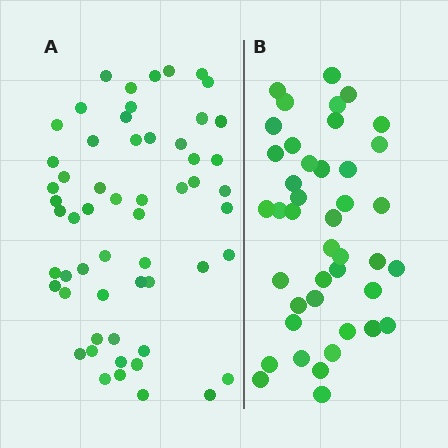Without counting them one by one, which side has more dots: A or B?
Region A (the left region) has more dots.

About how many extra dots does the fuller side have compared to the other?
Region A has approximately 15 more dots than region B.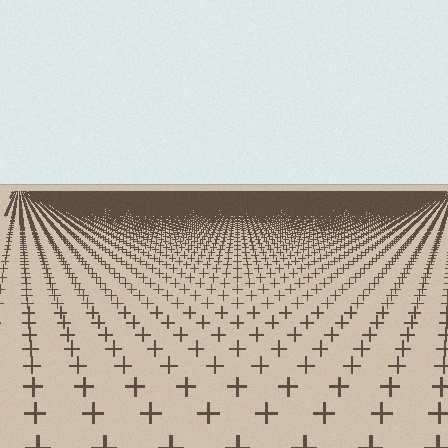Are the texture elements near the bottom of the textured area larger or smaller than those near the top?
Larger. Near the bottom, elements are closer to the viewer and appear at a bigger on-screen size.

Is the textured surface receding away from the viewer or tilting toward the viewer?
The surface is receding away from the viewer. Texture elements get smaller and denser toward the top.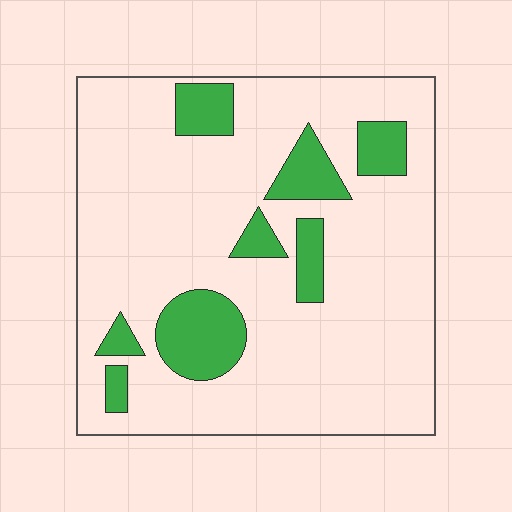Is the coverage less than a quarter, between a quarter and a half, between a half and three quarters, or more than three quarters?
Less than a quarter.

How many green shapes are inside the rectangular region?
8.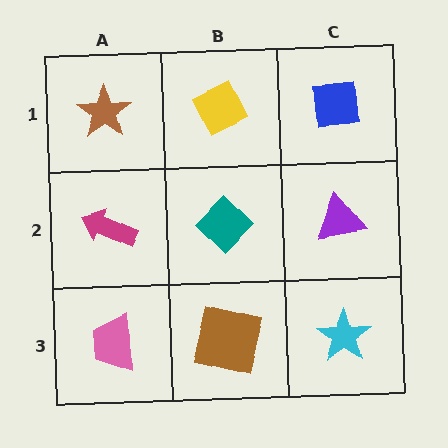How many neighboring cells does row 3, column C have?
2.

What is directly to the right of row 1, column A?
A yellow diamond.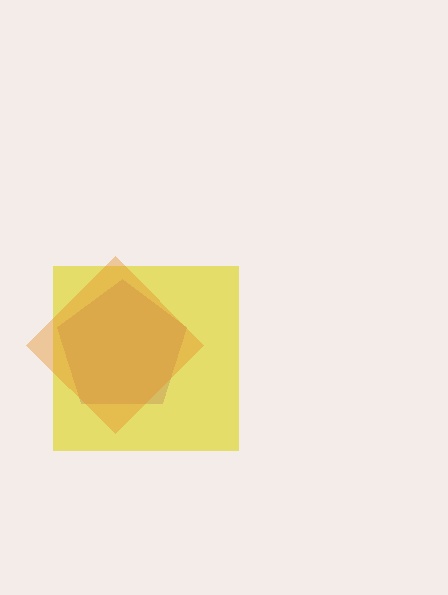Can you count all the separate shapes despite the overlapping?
Yes, there are 3 separate shapes.